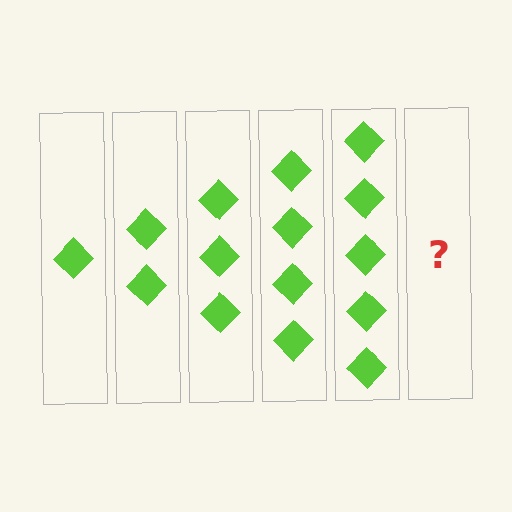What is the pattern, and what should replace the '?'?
The pattern is that each step adds one more diamond. The '?' should be 6 diamonds.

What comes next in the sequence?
The next element should be 6 diamonds.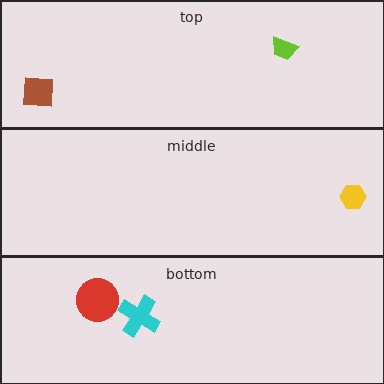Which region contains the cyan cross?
The bottom region.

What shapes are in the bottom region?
The cyan cross, the red circle.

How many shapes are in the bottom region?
2.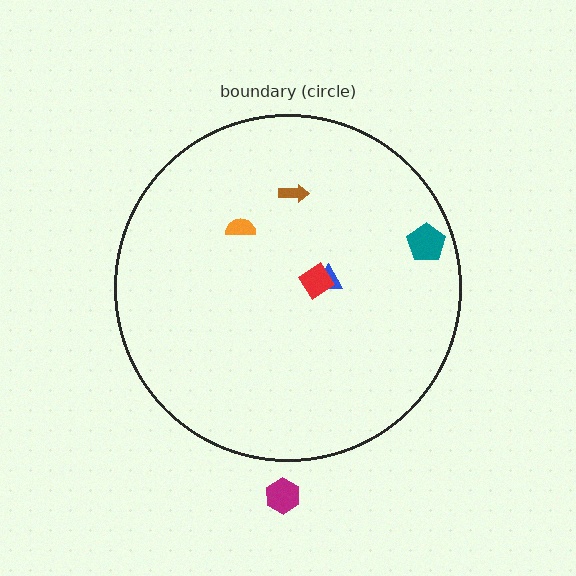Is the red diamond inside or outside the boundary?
Inside.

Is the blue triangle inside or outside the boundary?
Inside.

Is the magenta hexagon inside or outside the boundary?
Outside.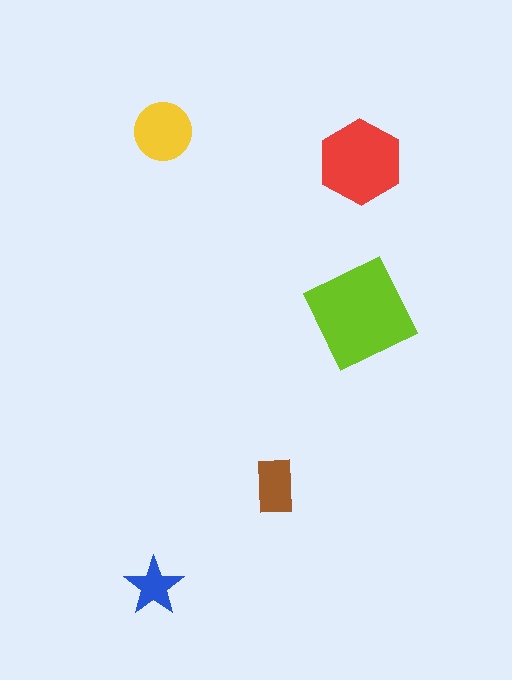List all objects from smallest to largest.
The blue star, the brown rectangle, the yellow circle, the red hexagon, the lime diamond.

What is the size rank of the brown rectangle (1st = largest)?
4th.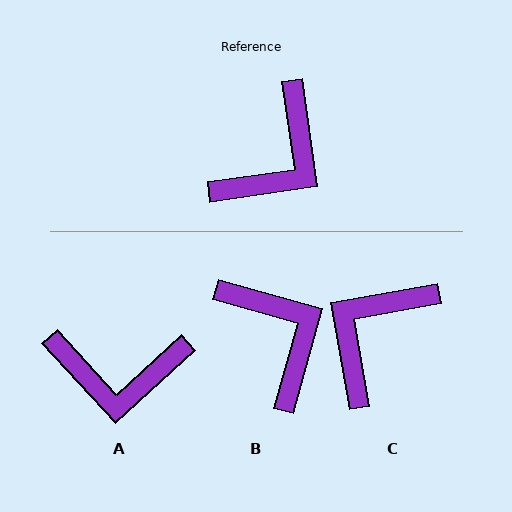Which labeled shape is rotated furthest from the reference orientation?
C, about 178 degrees away.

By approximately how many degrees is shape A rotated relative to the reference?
Approximately 56 degrees clockwise.